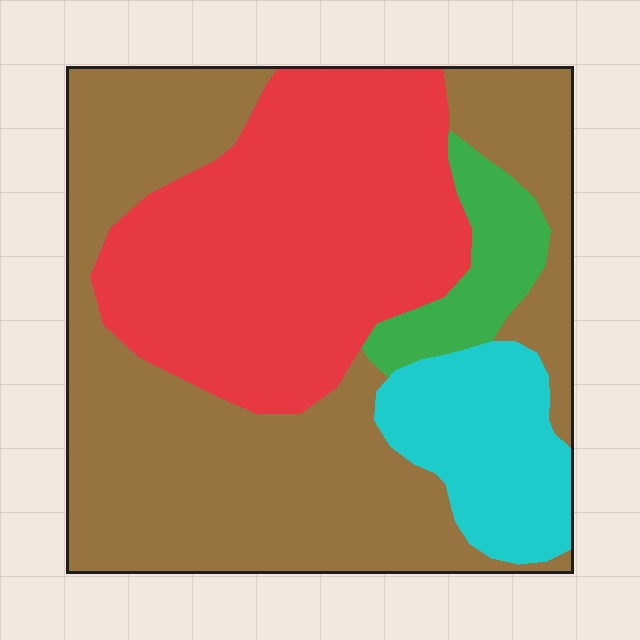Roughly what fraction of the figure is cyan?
Cyan covers about 10% of the figure.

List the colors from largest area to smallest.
From largest to smallest: brown, red, cyan, green.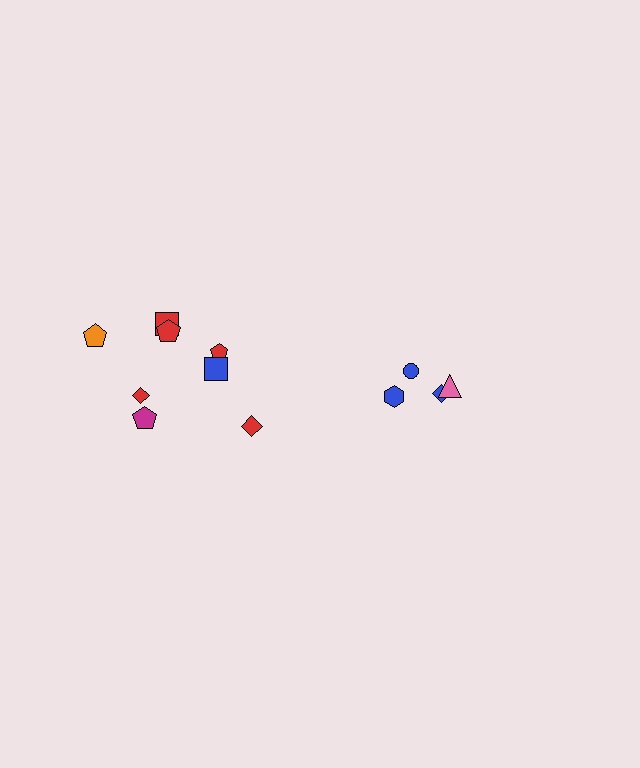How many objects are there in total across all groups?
There are 12 objects.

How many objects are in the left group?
There are 8 objects.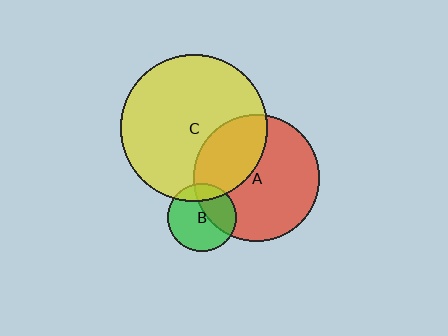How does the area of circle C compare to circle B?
Approximately 4.6 times.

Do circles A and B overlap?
Yes.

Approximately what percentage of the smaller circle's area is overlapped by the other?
Approximately 35%.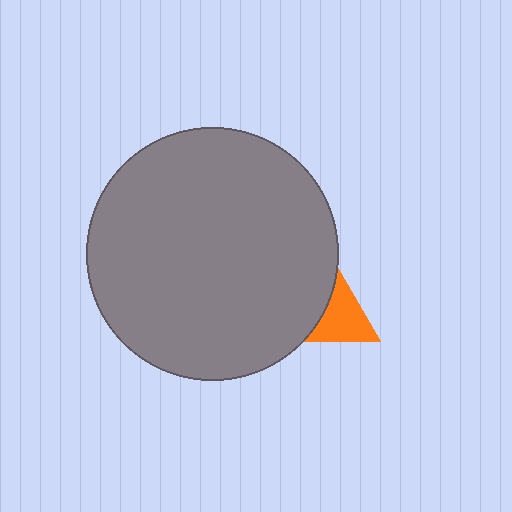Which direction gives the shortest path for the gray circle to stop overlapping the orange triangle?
Moving left gives the shortest separation.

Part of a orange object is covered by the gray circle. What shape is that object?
It is a triangle.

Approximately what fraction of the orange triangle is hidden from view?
Roughly 63% of the orange triangle is hidden behind the gray circle.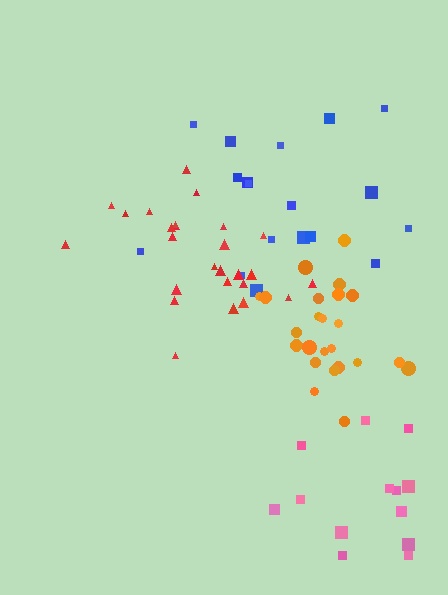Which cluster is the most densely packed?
Orange.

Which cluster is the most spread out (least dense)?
Blue.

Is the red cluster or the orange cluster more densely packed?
Orange.